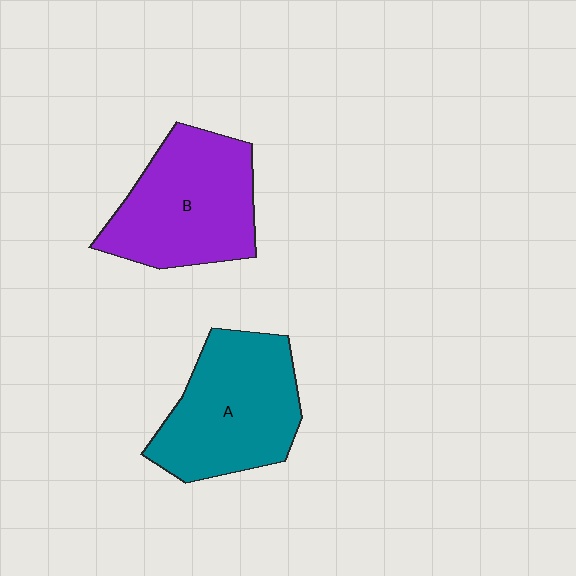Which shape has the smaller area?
Shape B (purple).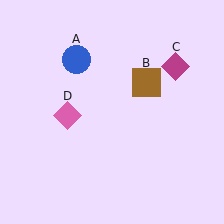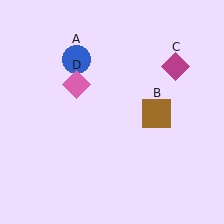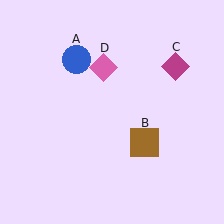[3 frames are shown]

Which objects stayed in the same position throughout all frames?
Blue circle (object A) and magenta diamond (object C) remained stationary.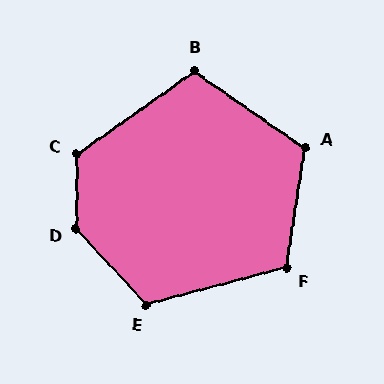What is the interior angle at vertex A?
Approximately 116 degrees (obtuse).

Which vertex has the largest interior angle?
D, at approximately 137 degrees.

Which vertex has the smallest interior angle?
B, at approximately 110 degrees.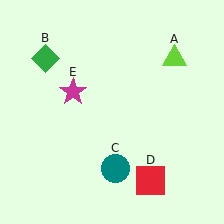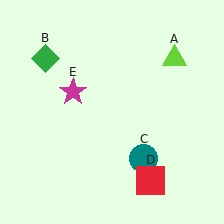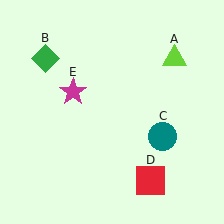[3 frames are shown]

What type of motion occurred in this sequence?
The teal circle (object C) rotated counterclockwise around the center of the scene.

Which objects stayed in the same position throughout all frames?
Lime triangle (object A) and green diamond (object B) and red square (object D) and magenta star (object E) remained stationary.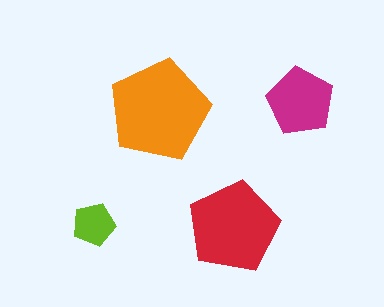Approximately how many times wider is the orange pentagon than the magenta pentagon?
About 1.5 times wider.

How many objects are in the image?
There are 4 objects in the image.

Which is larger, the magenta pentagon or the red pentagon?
The red one.